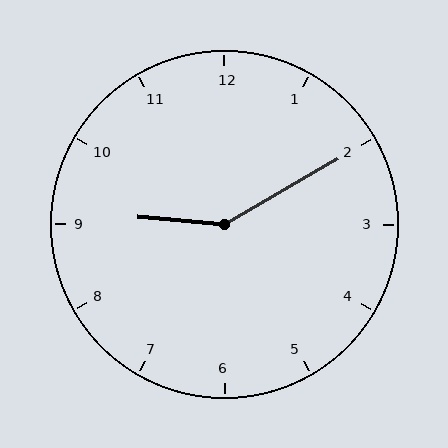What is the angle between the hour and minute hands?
Approximately 145 degrees.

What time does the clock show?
9:10.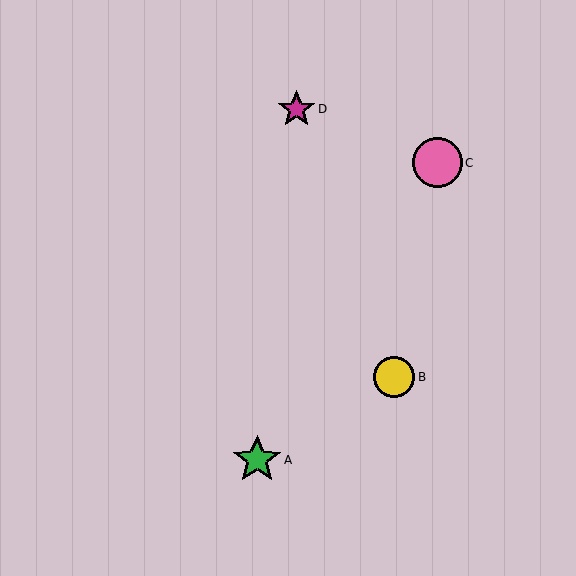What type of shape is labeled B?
Shape B is a yellow circle.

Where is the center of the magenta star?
The center of the magenta star is at (296, 109).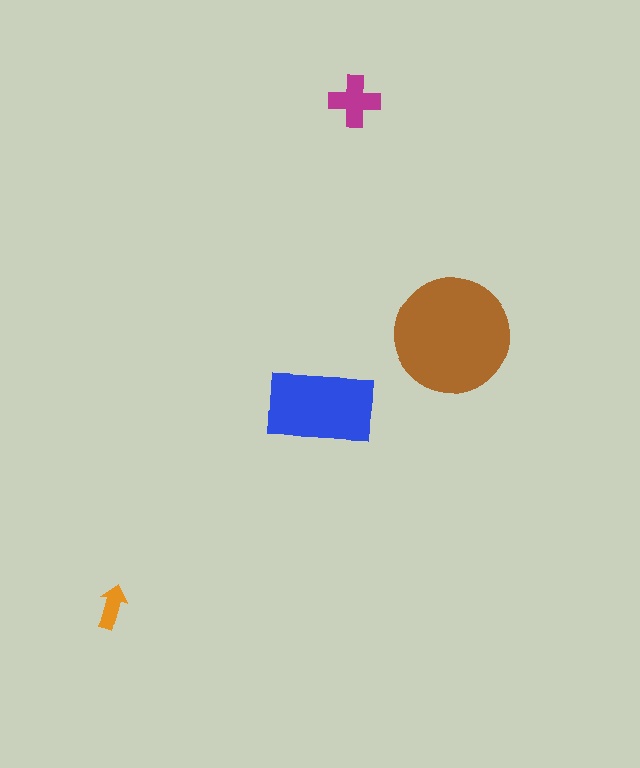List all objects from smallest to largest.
The orange arrow, the magenta cross, the blue rectangle, the brown circle.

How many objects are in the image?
There are 4 objects in the image.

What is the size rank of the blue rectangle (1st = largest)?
2nd.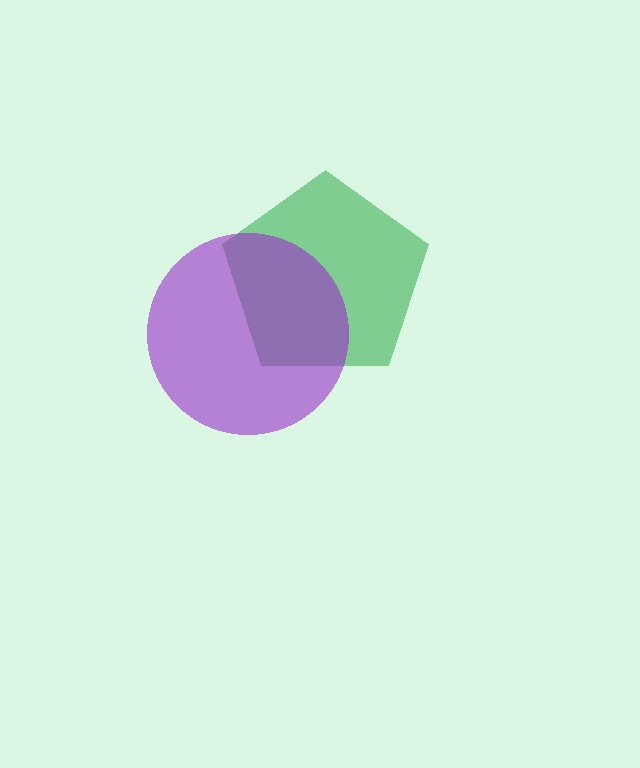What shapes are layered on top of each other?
The layered shapes are: a green pentagon, a purple circle.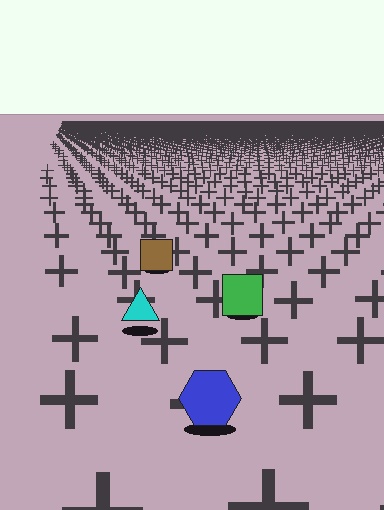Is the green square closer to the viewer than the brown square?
Yes. The green square is closer — you can tell from the texture gradient: the ground texture is coarser near it.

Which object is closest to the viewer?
The blue hexagon is closest. The texture marks near it are larger and more spread out.